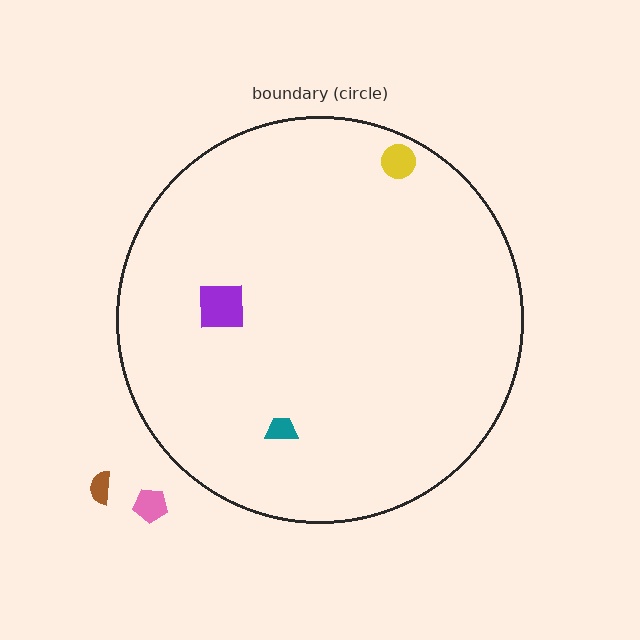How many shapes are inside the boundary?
3 inside, 2 outside.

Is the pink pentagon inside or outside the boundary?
Outside.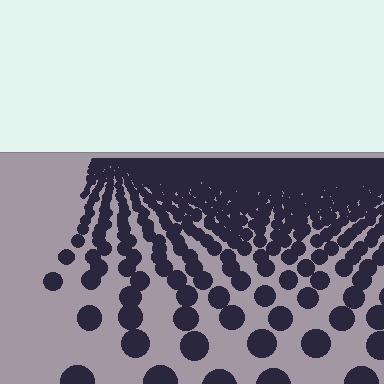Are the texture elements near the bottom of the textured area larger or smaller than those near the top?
Larger. Near the bottom, elements are closer to the viewer and appear at a bigger on-screen size.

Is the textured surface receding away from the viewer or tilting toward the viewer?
The surface is receding away from the viewer. Texture elements get smaller and denser toward the top.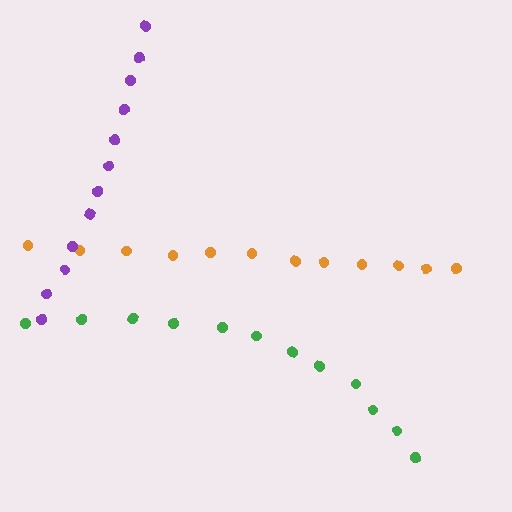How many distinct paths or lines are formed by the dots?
There are 3 distinct paths.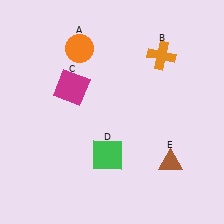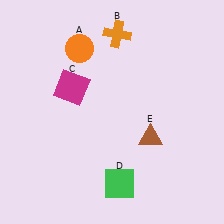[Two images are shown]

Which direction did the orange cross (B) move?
The orange cross (B) moved left.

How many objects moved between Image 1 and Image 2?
3 objects moved between the two images.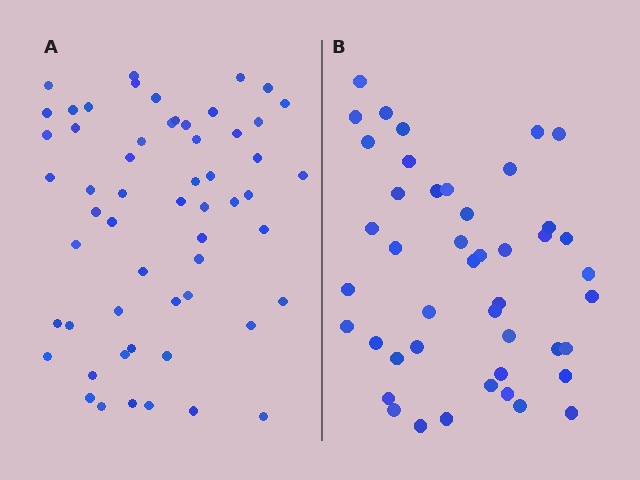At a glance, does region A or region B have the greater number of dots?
Region A (the left region) has more dots.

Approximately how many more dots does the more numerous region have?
Region A has roughly 12 or so more dots than region B.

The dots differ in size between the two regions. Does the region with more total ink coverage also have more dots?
No. Region B has more total ink coverage because its dots are larger, but region A actually contains more individual dots. Total area can be misleading — the number of items is what matters here.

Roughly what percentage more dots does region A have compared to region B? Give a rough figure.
About 25% more.